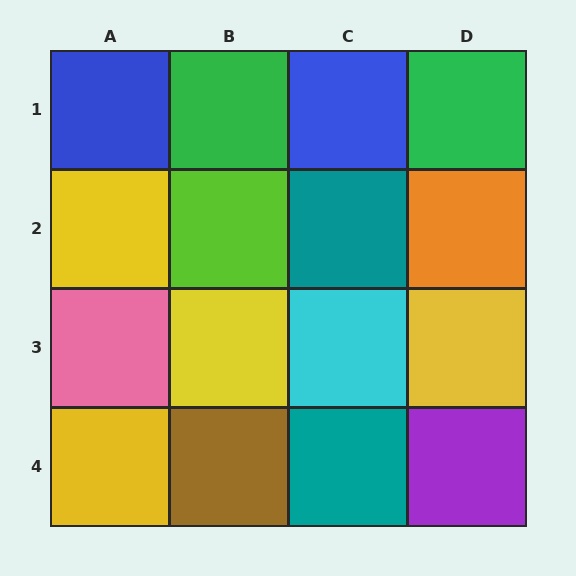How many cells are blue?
2 cells are blue.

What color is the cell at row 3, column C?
Cyan.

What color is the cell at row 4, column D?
Purple.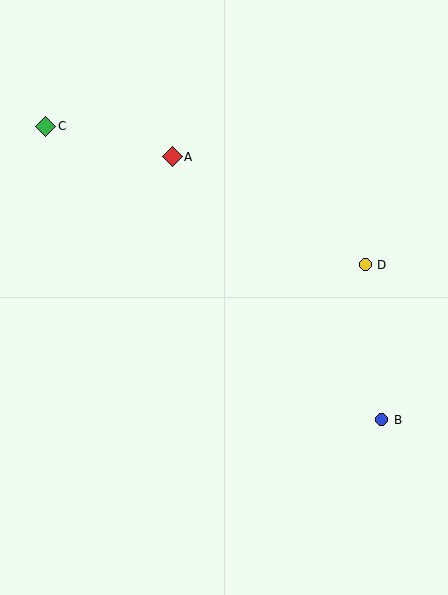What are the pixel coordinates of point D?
Point D is at (365, 265).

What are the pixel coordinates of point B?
Point B is at (382, 420).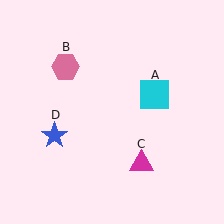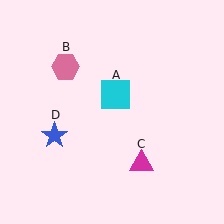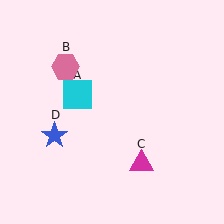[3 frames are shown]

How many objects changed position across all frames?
1 object changed position: cyan square (object A).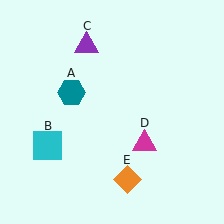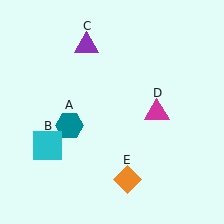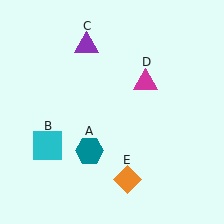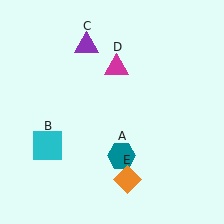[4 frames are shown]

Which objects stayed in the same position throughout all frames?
Cyan square (object B) and purple triangle (object C) and orange diamond (object E) remained stationary.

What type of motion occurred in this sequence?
The teal hexagon (object A), magenta triangle (object D) rotated counterclockwise around the center of the scene.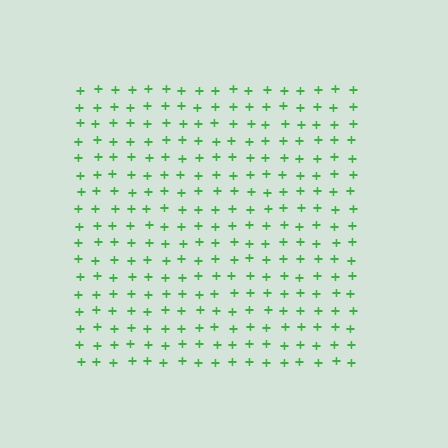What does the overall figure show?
The overall figure shows a square.